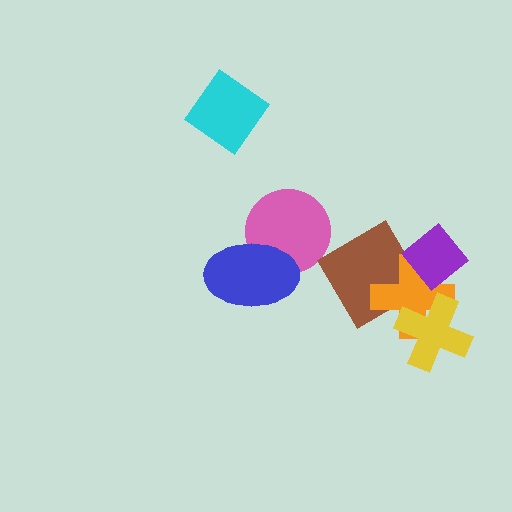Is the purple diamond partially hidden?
No, no other shape covers it.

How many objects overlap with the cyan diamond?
0 objects overlap with the cyan diamond.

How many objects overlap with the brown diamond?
1 object overlaps with the brown diamond.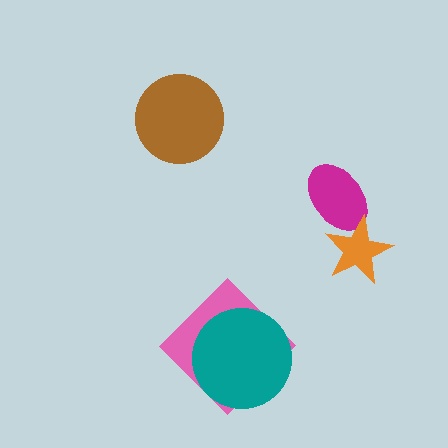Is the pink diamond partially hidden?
Yes, it is partially covered by another shape.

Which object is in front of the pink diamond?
The teal circle is in front of the pink diamond.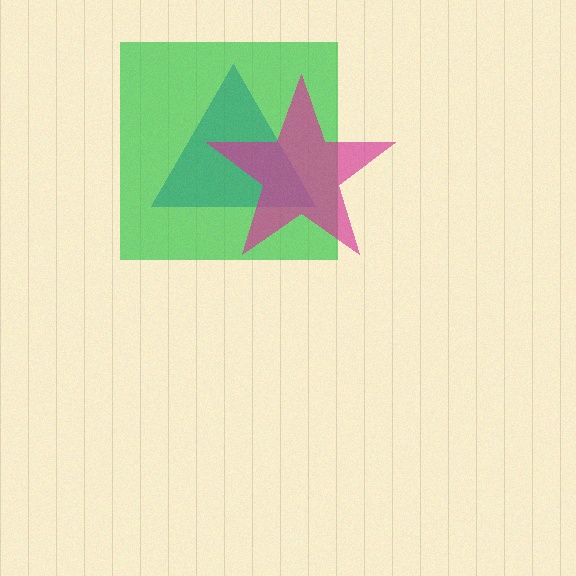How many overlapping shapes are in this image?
There are 3 overlapping shapes in the image.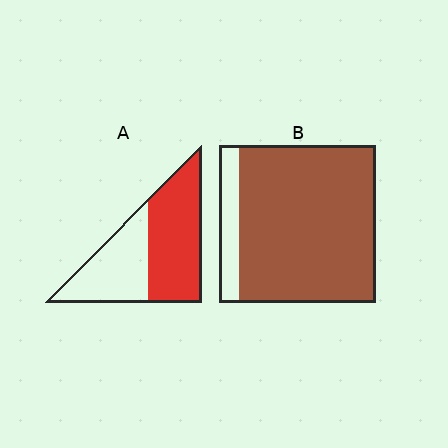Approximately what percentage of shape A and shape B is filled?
A is approximately 55% and B is approximately 85%.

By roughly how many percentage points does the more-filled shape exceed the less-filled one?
By roughly 30 percentage points (B over A).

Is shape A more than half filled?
Yes.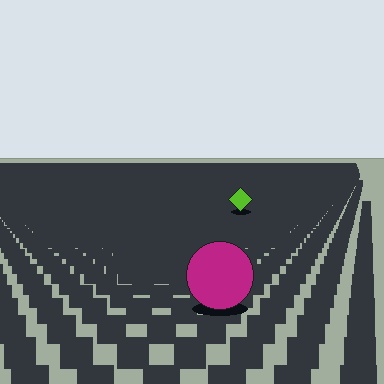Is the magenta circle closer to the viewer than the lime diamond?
Yes. The magenta circle is closer — you can tell from the texture gradient: the ground texture is coarser near it.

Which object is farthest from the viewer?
The lime diamond is farthest from the viewer. It appears smaller and the ground texture around it is denser.